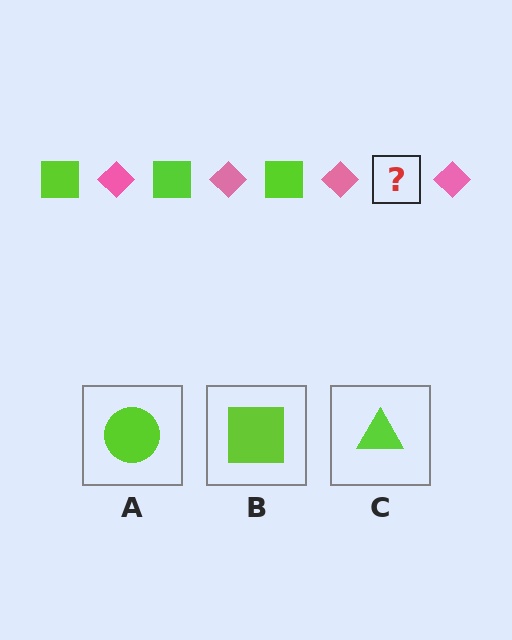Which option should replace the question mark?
Option B.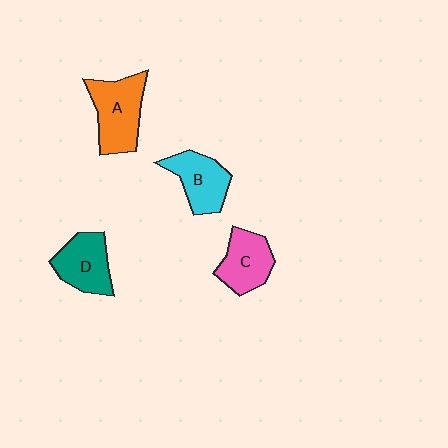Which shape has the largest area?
Shape A (orange).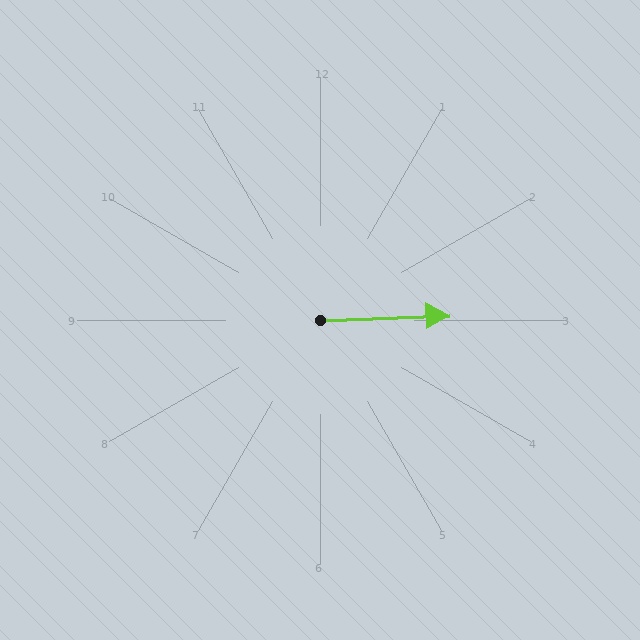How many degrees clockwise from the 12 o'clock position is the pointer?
Approximately 88 degrees.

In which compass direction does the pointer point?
East.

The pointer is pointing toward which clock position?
Roughly 3 o'clock.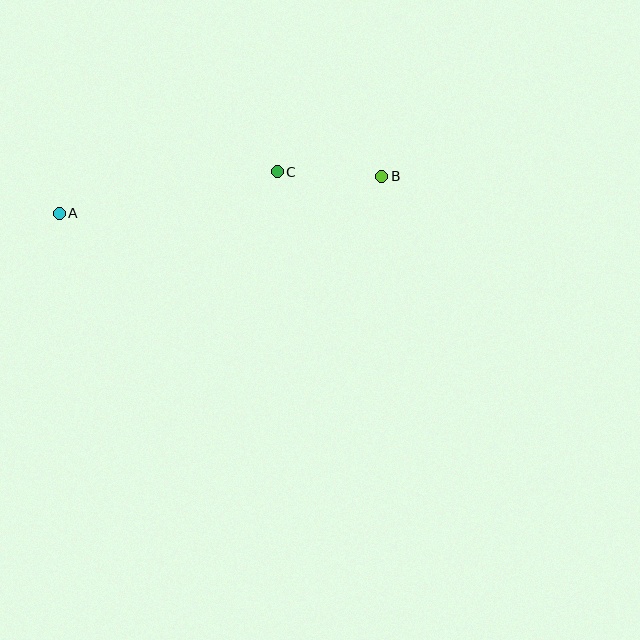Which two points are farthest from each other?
Points A and B are farthest from each other.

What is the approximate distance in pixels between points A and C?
The distance between A and C is approximately 222 pixels.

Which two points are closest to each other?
Points B and C are closest to each other.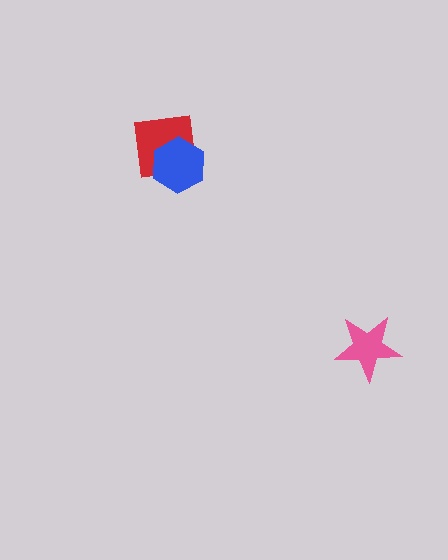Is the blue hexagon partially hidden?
No, no other shape covers it.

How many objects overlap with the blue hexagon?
1 object overlaps with the blue hexagon.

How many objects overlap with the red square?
1 object overlaps with the red square.